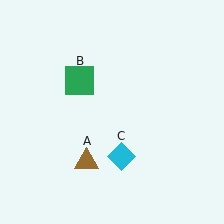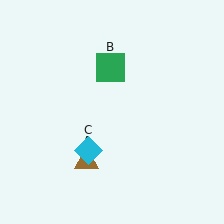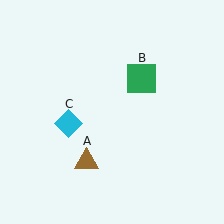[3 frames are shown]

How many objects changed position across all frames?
2 objects changed position: green square (object B), cyan diamond (object C).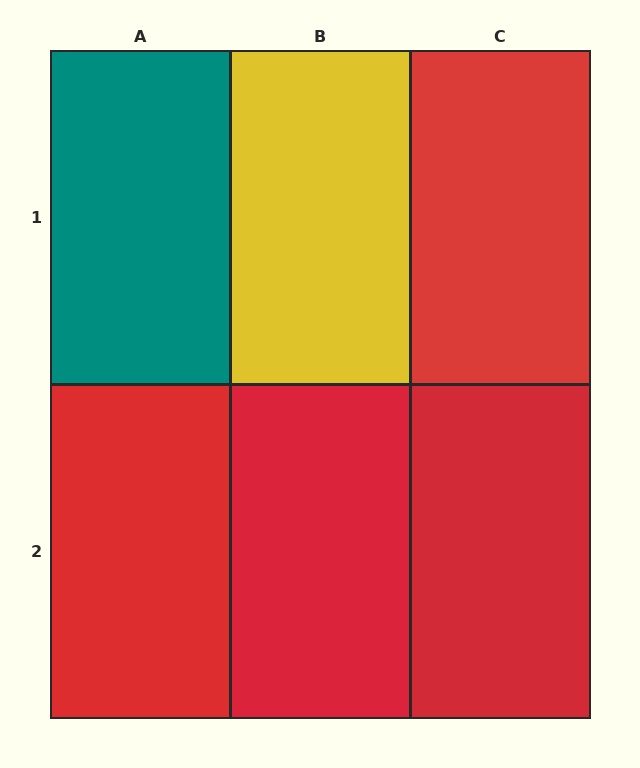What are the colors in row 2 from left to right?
Red, red, red.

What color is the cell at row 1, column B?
Yellow.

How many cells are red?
4 cells are red.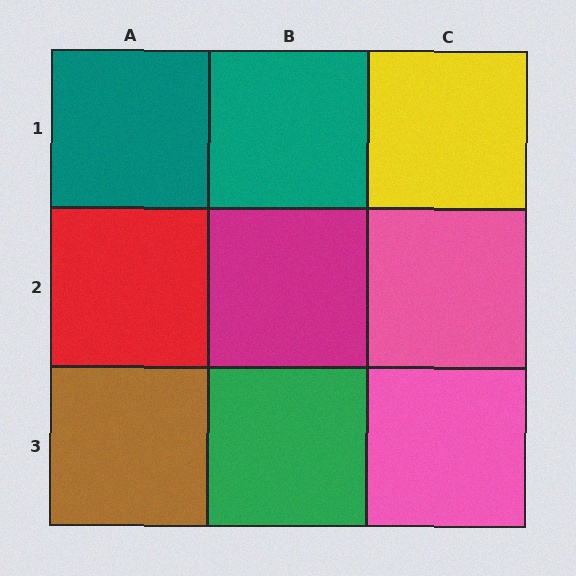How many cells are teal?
2 cells are teal.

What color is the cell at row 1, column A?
Teal.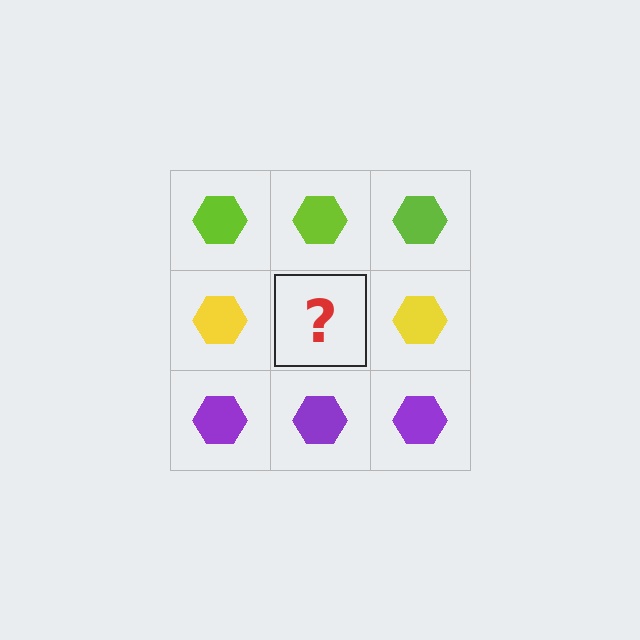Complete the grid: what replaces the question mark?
The question mark should be replaced with a yellow hexagon.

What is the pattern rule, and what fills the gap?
The rule is that each row has a consistent color. The gap should be filled with a yellow hexagon.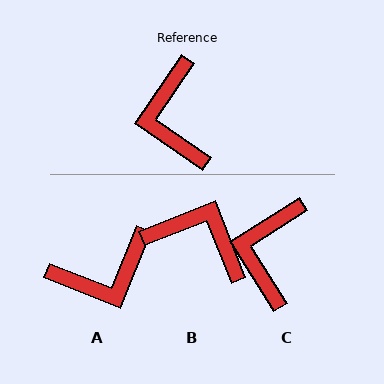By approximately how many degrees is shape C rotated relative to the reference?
Approximately 23 degrees clockwise.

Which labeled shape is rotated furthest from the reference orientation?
B, about 124 degrees away.